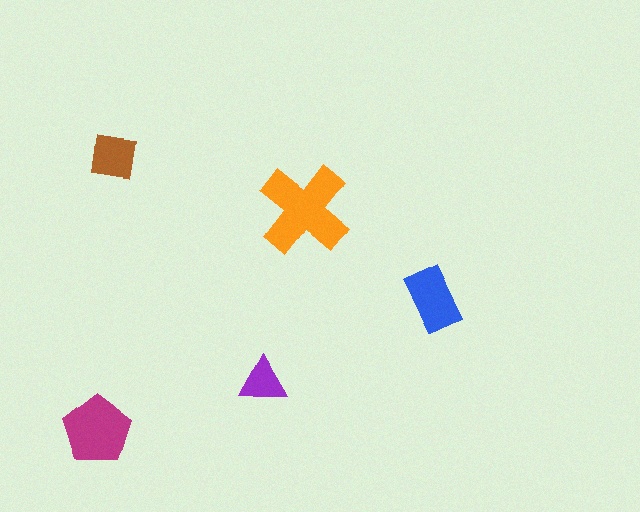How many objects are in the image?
There are 5 objects in the image.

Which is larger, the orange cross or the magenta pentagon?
The orange cross.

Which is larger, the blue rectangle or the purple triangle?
The blue rectangle.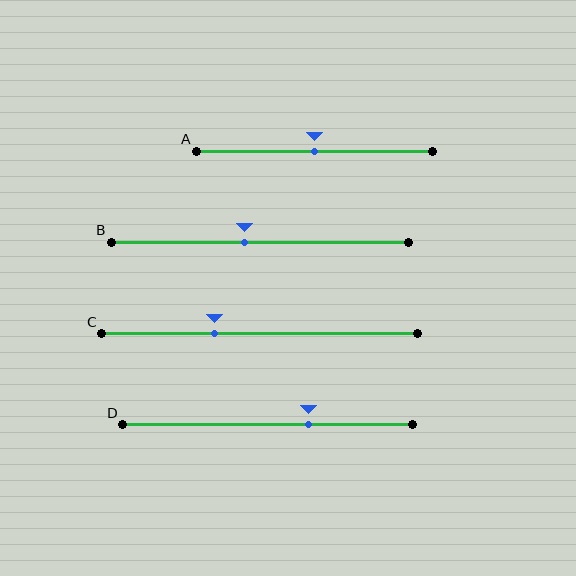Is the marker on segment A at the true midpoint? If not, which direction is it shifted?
Yes, the marker on segment A is at the true midpoint.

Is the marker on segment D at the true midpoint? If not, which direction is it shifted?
No, the marker on segment D is shifted to the right by about 14% of the segment length.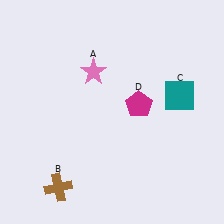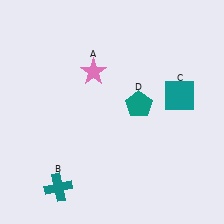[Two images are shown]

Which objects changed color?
B changed from brown to teal. D changed from magenta to teal.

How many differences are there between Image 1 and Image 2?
There are 2 differences between the two images.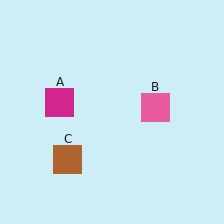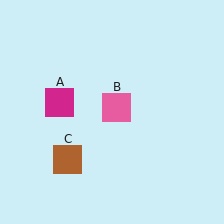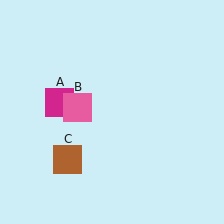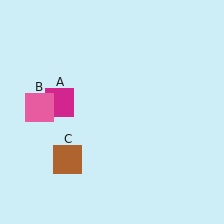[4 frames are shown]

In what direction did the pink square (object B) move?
The pink square (object B) moved left.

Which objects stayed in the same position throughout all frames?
Magenta square (object A) and brown square (object C) remained stationary.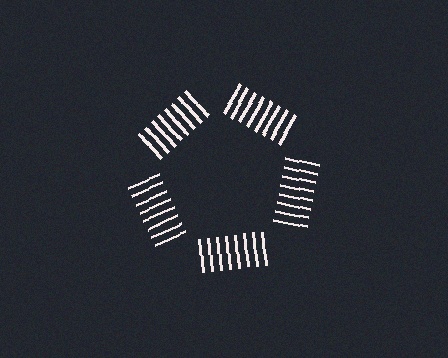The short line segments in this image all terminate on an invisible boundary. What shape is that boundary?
An illusory pentagon — the line segments terminate on its edges but no continuous stroke is drawn.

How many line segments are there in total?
40 — 8 along each of the 5 edges.